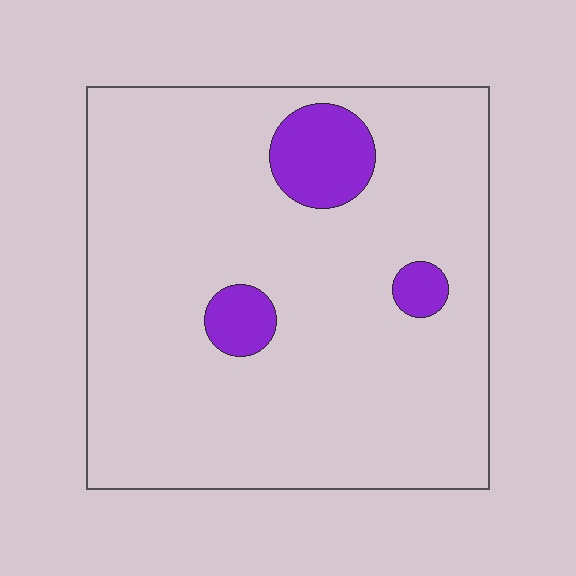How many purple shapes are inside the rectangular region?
3.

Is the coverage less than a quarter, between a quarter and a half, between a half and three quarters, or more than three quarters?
Less than a quarter.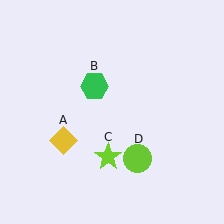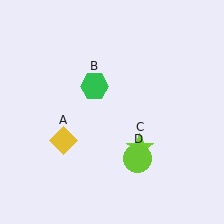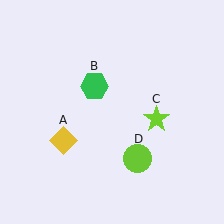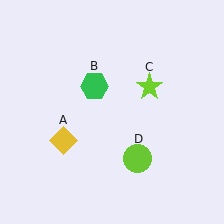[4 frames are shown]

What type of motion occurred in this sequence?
The lime star (object C) rotated counterclockwise around the center of the scene.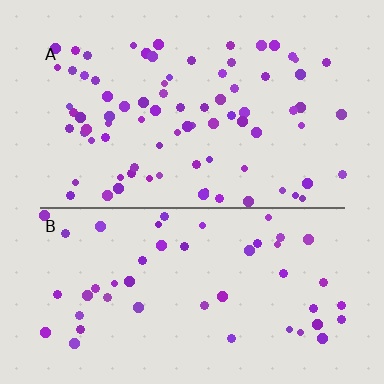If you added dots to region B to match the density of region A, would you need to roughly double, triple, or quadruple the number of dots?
Approximately double.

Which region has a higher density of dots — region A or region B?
A (the top).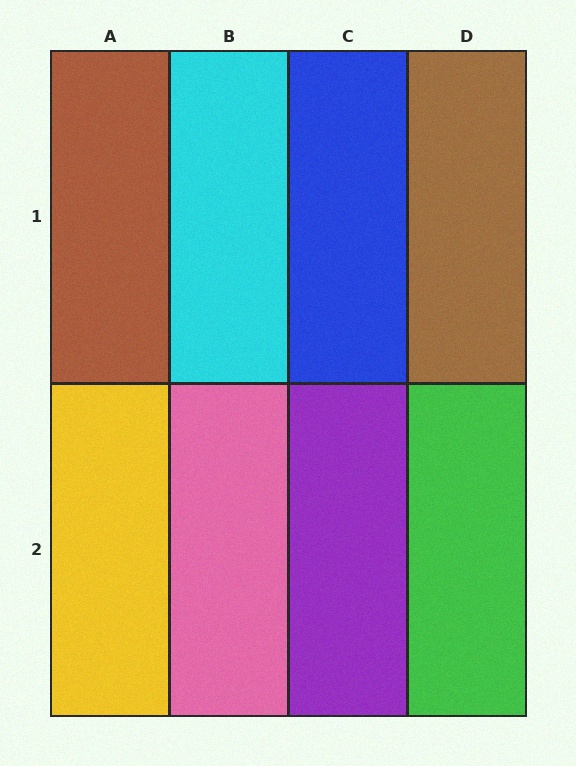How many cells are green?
1 cell is green.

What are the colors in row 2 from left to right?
Yellow, pink, purple, green.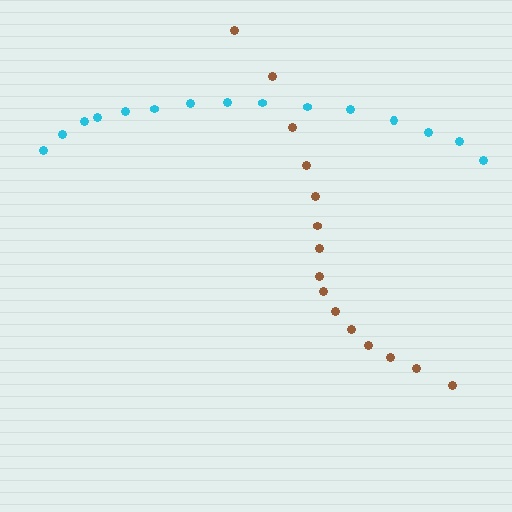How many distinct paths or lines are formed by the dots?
There are 2 distinct paths.